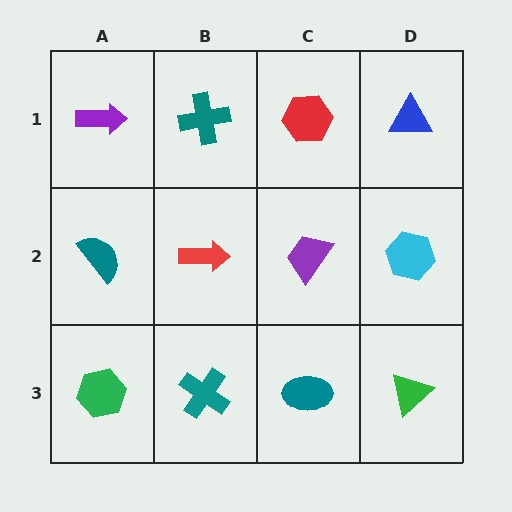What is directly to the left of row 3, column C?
A teal cross.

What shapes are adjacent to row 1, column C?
A purple trapezoid (row 2, column C), a teal cross (row 1, column B), a blue triangle (row 1, column D).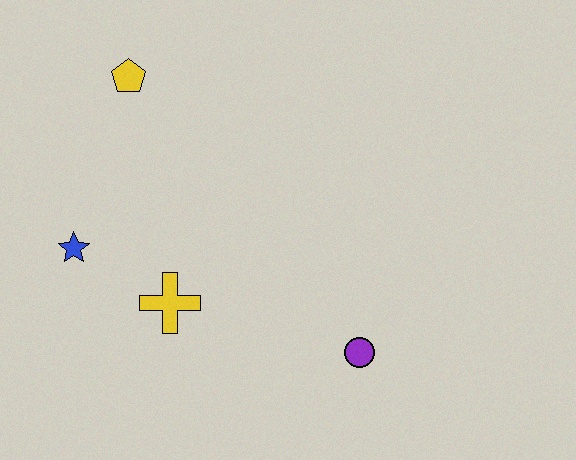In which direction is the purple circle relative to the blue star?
The purple circle is to the right of the blue star.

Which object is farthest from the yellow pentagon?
The purple circle is farthest from the yellow pentagon.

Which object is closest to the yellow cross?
The blue star is closest to the yellow cross.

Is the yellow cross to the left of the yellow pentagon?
No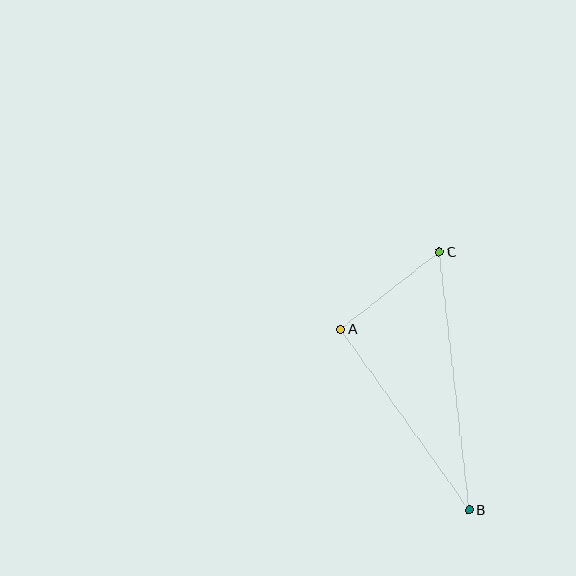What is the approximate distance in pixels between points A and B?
The distance between A and B is approximately 222 pixels.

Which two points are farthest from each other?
Points B and C are farthest from each other.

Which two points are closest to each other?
Points A and C are closest to each other.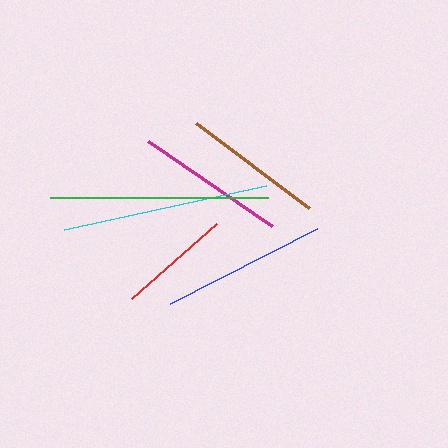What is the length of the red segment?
The red segment is approximately 114 pixels long.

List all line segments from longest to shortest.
From longest to shortest: green, cyan, blue, magenta, brown, red.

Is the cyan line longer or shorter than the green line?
The green line is longer than the cyan line.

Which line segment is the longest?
The green line is the longest at approximately 218 pixels.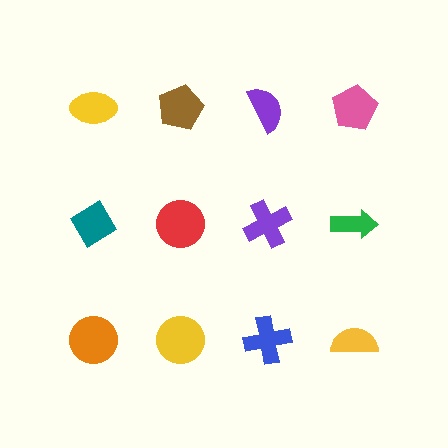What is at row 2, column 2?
A red circle.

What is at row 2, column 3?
A purple cross.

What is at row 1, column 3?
A purple semicircle.